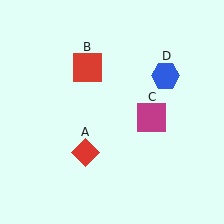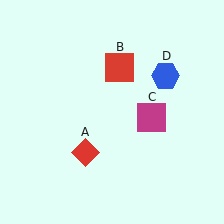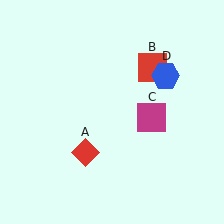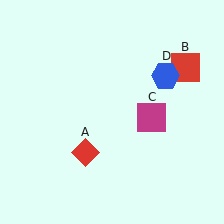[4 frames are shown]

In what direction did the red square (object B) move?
The red square (object B) moved right.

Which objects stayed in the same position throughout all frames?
Red diamond (object A) and magenta square (object C) and blue hexagon (object D) remained stationary.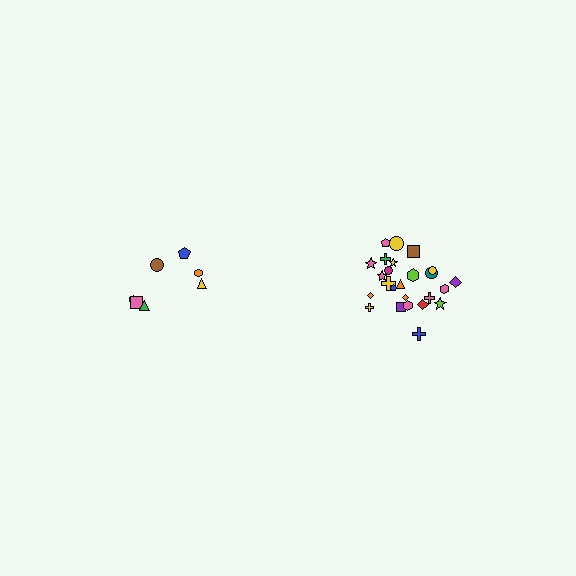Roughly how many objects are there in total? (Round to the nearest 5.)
Roughly 30 objects in total.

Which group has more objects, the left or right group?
The right group.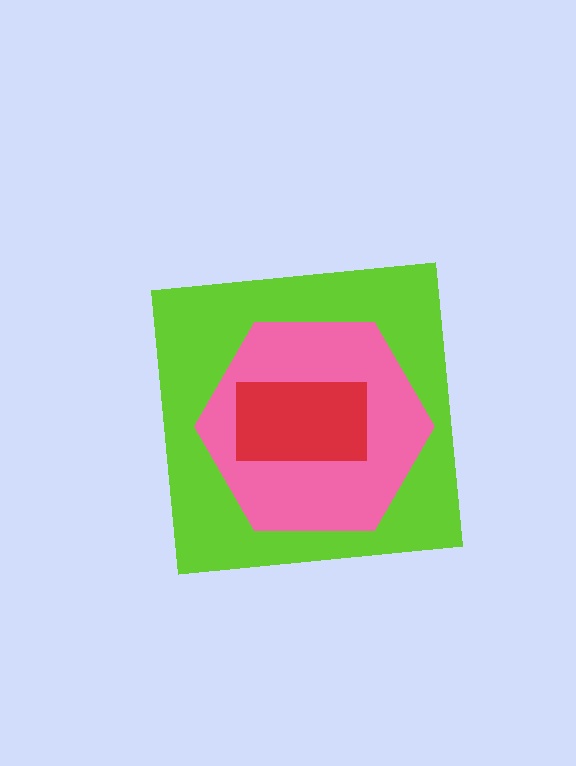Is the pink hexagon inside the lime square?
Yes.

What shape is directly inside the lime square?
The pink hexagon.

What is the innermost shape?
The red rectangle.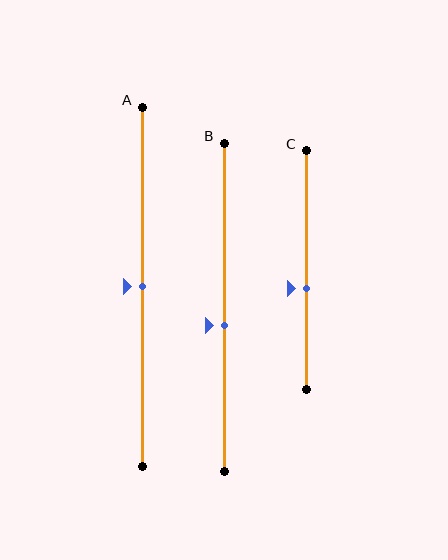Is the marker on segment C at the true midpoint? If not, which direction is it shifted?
No, the marker on segment C is shifted downward by about 8% of the segment length.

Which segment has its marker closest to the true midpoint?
Segment A has its marker closest to the true midpoint.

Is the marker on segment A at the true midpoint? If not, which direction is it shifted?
Yes, the marker on segment A is at the true midpoint.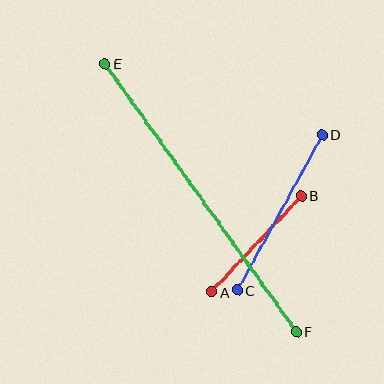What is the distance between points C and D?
The distance is approximately 177 pixels.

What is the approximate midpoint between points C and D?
The midpoint is at approximately (280, 212) pixels.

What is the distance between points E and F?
The distance is approximately 329 pixels.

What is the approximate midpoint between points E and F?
The midpoint is at approximately (201, 198) pixels.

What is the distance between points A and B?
The distance is approximately 131 pixels.